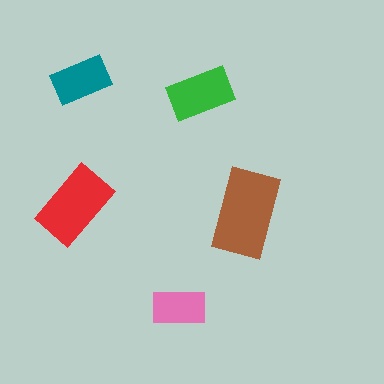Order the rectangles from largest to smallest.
the brown one, the red one, the green one, the teal one, the pink one.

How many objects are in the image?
There are 5 objects in the image.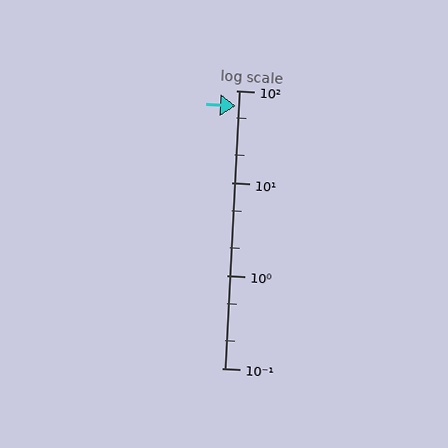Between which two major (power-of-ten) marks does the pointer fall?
The pointer is between 10 and 100.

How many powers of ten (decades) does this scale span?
The scale spans 3 decades, from 0.1 to 100.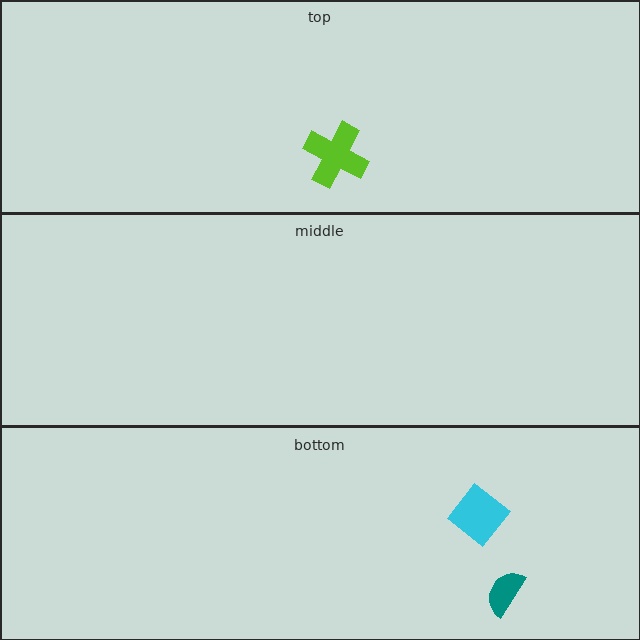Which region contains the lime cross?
The top region.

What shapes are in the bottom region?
The cyan diamond, the teal semicircle.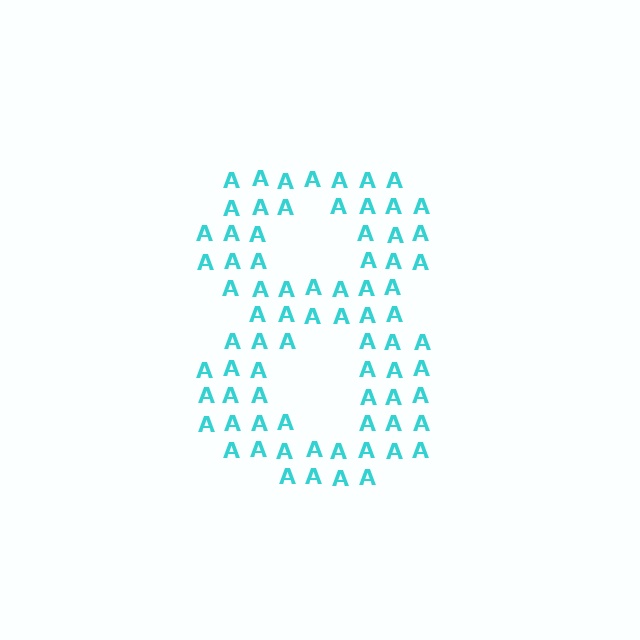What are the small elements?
The small elements are letter A's.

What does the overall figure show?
The overall figure shows the digit 8.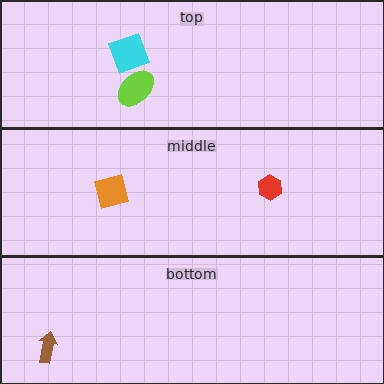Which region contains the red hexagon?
The middle region.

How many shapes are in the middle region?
2.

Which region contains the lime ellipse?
The top region.